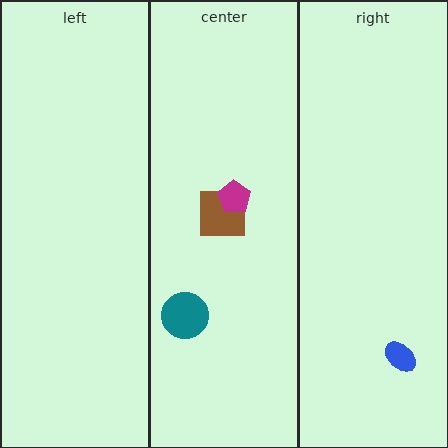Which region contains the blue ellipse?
The right region.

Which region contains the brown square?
The center region.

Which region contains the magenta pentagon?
The center region.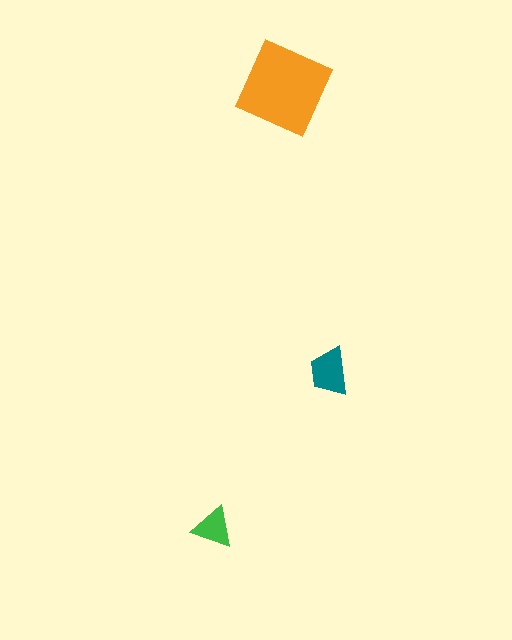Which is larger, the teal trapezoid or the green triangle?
The teal trapezoid.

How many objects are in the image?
There are 3 objects in the image.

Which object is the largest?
The orange square.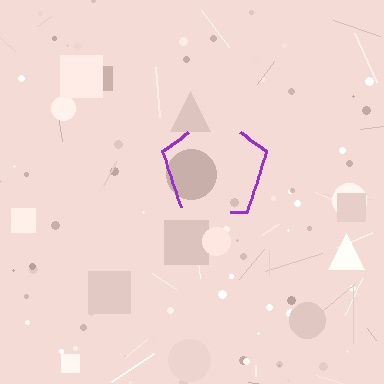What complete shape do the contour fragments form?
The contour fragments form a pentagon.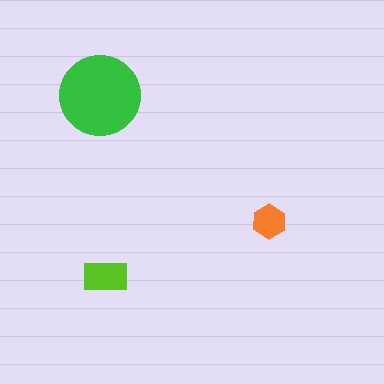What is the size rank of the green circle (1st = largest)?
1st.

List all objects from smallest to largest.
The orange hexagon, the lime rectangle, the green circle.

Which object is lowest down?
The lime rectangle is bottommost.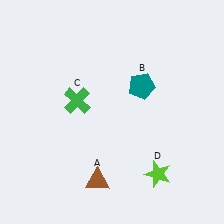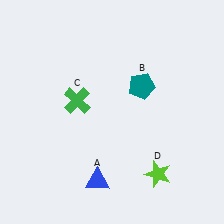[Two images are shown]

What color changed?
The triangle (A) changed from brown in Image 1 to blue in Image 2.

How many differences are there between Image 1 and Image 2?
There is 1 difference between the two images.